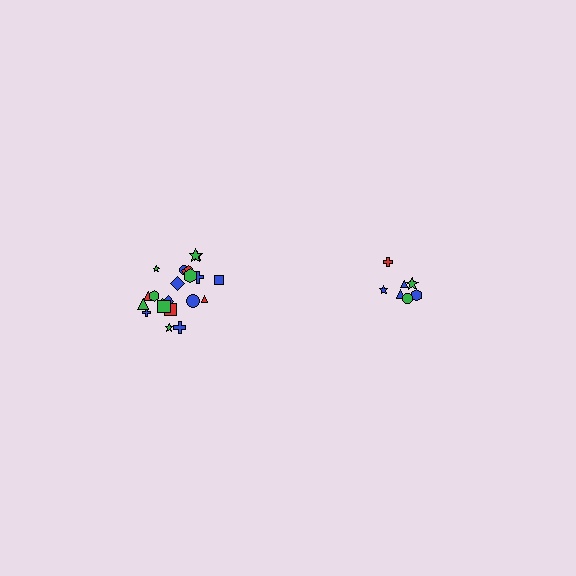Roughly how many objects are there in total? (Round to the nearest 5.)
Roughly 30 objects in total.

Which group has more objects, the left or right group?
The left group.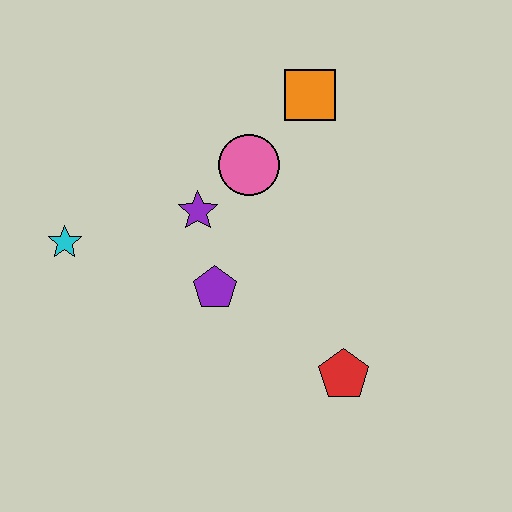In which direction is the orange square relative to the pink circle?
The orange square is above the pink circle.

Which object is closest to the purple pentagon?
The purple star is closest to the purple pentagon.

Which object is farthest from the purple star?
The red pentagon is farthest from the purple star.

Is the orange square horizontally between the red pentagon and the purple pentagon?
Yes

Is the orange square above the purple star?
Yes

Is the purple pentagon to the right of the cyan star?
Yes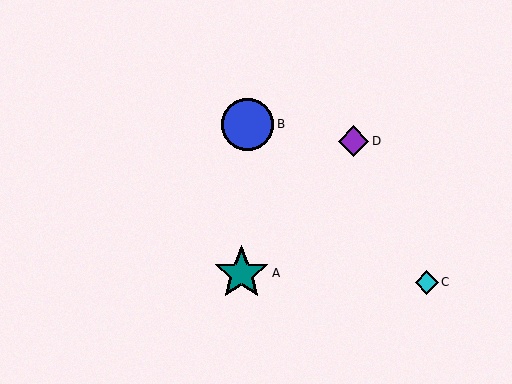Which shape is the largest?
The teal star (labeled A) is the largest.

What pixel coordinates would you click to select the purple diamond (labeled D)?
Click at (353, 141) to select the purple diamond D.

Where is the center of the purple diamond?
The center of the purple diamond is at (353, 141).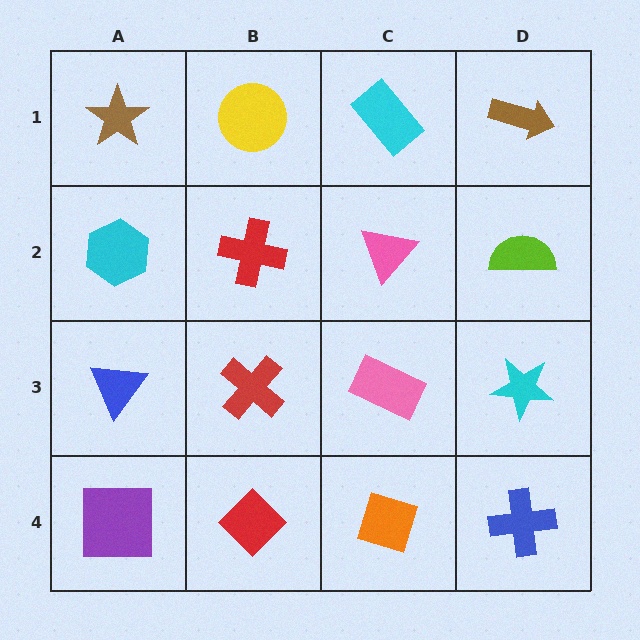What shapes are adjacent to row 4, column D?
A cyan star (row 3, column D), an orange diamond (row 4, column C).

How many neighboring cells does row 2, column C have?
4.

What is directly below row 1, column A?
A cyan hexagon.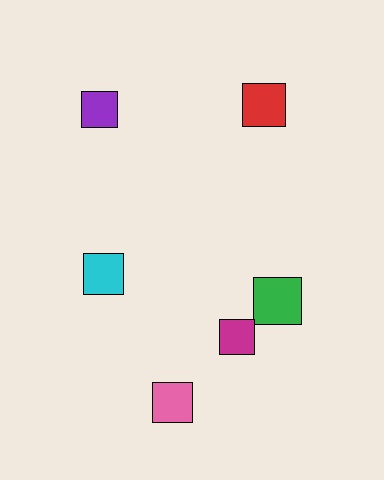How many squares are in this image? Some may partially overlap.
There are 6 squares.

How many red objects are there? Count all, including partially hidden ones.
There is 1 red object.